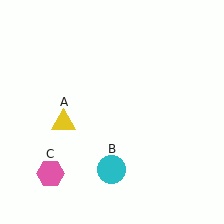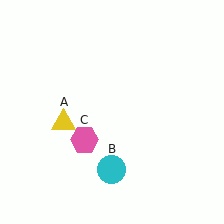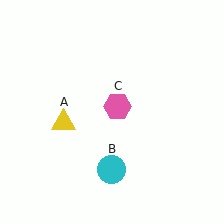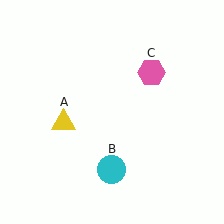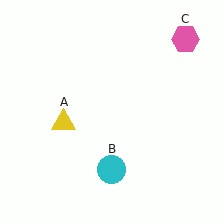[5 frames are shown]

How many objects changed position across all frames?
1 object changed position: pink hexagon (object C).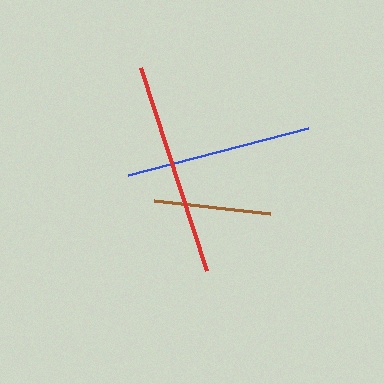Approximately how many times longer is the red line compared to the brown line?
The red line is approximately 1.8 times the length of the brown line.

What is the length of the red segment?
The red segment is approximately 213 pixels long.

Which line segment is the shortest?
The brown line is the shortest at approximately 117 pixels.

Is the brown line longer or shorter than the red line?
The red line is longer than the brown line.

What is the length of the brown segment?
The brown segment is approximately 117 pixels long.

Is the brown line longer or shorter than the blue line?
The blue line is longer than the brown line.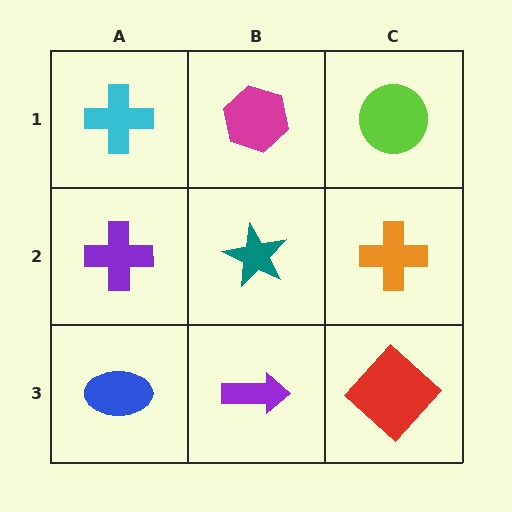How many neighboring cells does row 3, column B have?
3.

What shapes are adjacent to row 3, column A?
A purple cross (row 2, column A), a purple arrow (row 3, column B).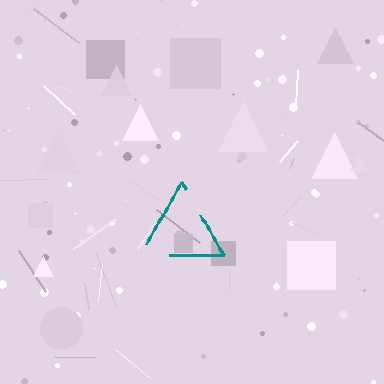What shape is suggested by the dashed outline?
The dashed outline suggests a triangle.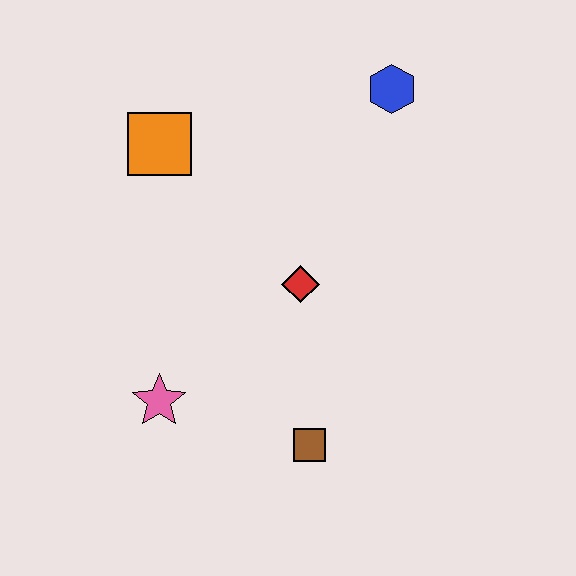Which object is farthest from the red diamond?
The blue hexagon is farthest from the red diamond.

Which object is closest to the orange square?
The red diamond is closest to the orange square.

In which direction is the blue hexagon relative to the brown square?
The blue hexagon is above the brown square.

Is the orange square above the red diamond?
Yes